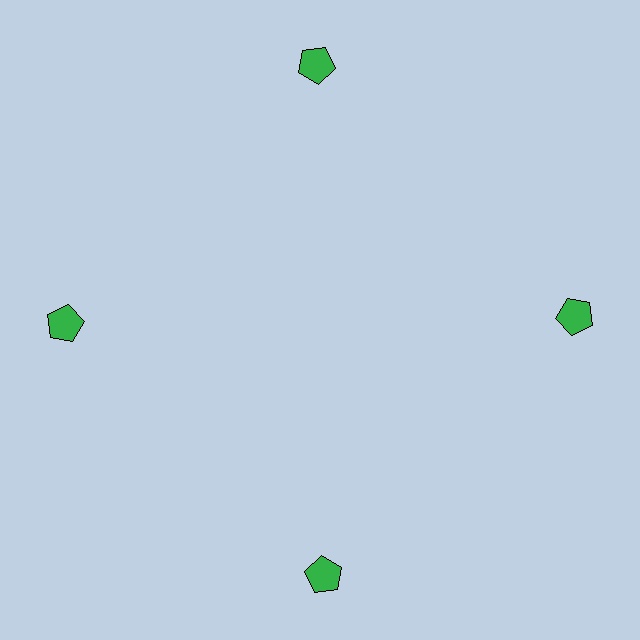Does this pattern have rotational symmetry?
Yes, this pattern has 4-fold rotational symmetry. It looks the same after rotating 90 degrees around the center.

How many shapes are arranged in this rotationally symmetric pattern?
There are 4 shapes, arranged in 4 groups of 1.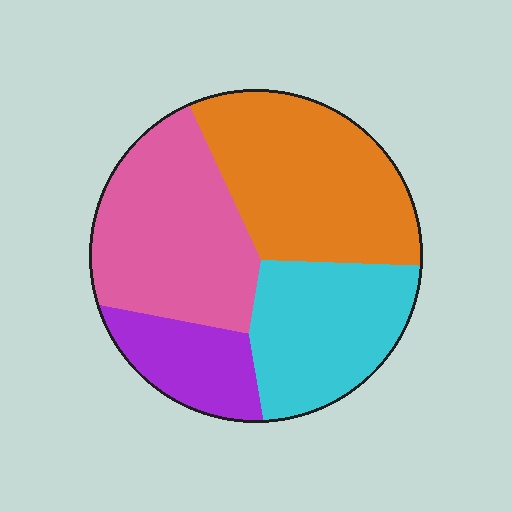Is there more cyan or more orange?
Orange.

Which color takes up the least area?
Purple, at roughly 15%.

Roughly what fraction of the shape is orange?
Orange takes up about one third (1/3) of the shape.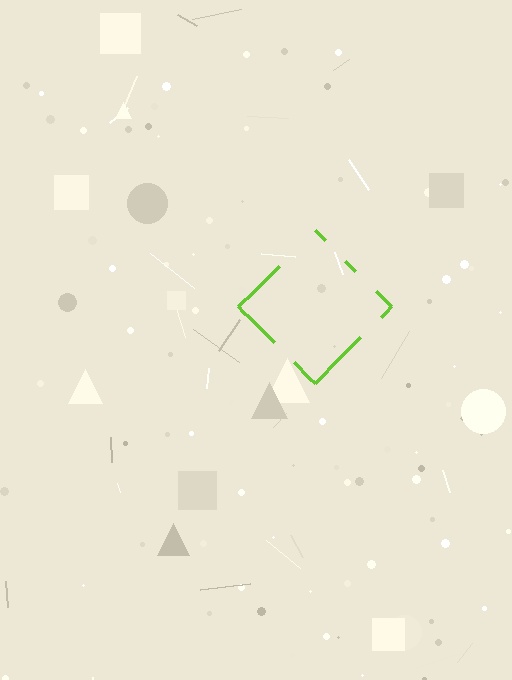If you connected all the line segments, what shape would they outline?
They would outline a diamond.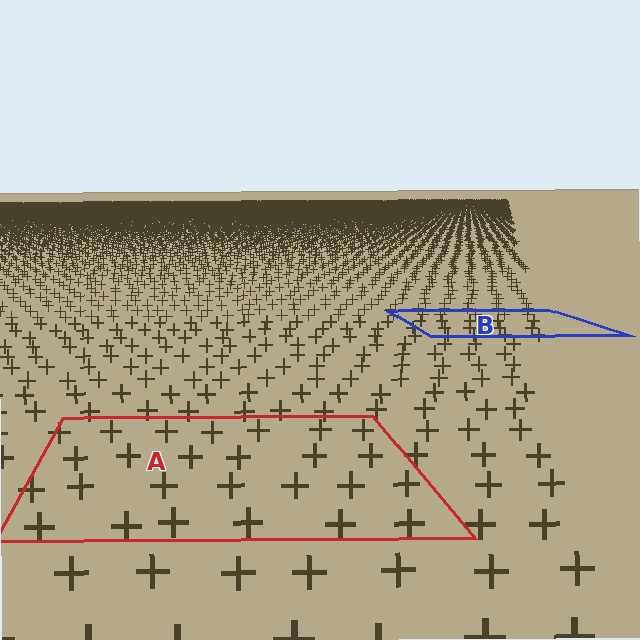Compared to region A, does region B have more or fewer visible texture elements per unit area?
Region B has more texture elements per unit area — they are packed more densely because it is farther away.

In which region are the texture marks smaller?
The texture marks are smaller in region B, because it is farther away.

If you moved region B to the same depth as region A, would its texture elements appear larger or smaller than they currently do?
They would appear larger. At a closer depth, the same texture elements are projected at a bigger on-screen size.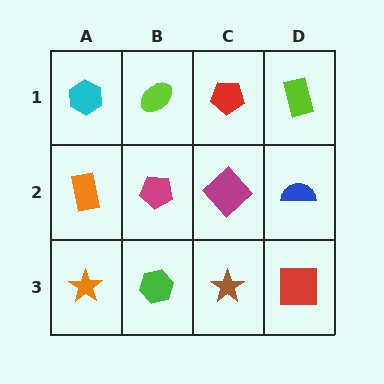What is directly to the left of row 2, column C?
A magenta pentagon.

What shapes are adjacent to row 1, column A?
An orange rectangle (row 2, column A), a lime ellipse (row 1, column B).